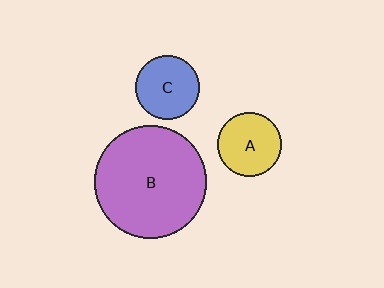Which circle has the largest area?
Circle B (purple).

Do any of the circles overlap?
No, none of the circles overlap.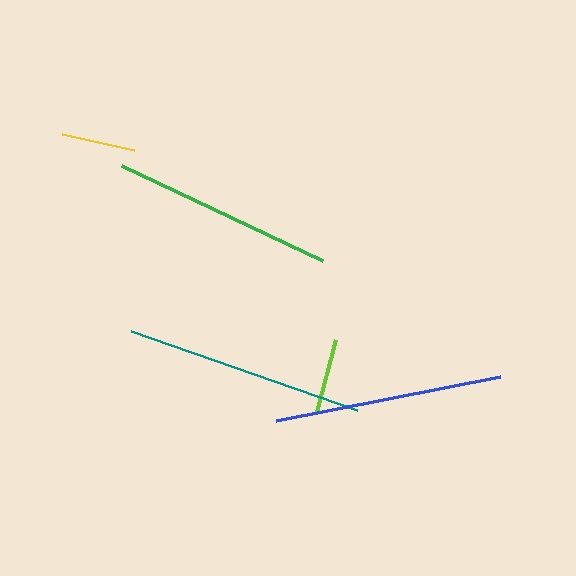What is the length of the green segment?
The green segment is approximately 222 pixels long.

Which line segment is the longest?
The teal line is the longest at approximately 239 pixels.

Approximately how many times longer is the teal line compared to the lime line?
The teal line is approximately 3.2 times the length of the lime line.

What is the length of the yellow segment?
The yellow segment is approximately 73 pixels long.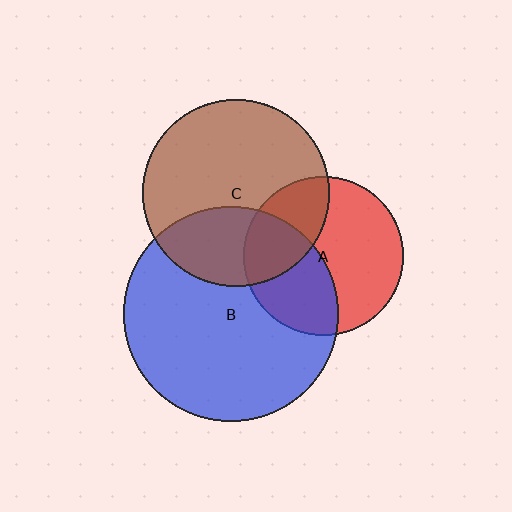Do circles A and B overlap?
Yes.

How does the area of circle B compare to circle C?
Approximately 1.3 times.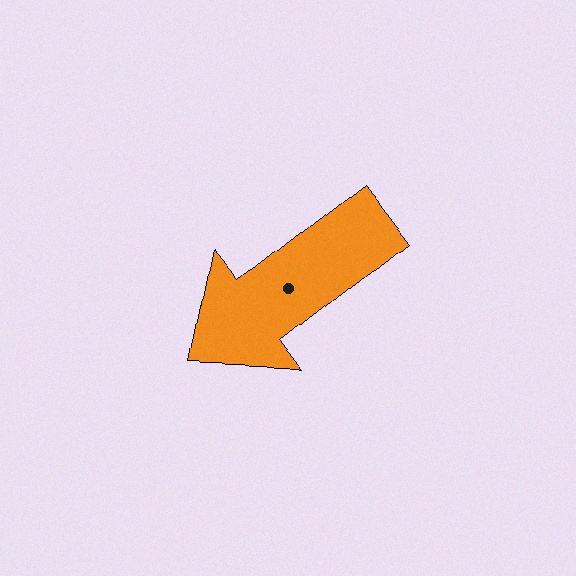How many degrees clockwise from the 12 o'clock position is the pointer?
Approximately 232 degrees.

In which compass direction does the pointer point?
Southwest.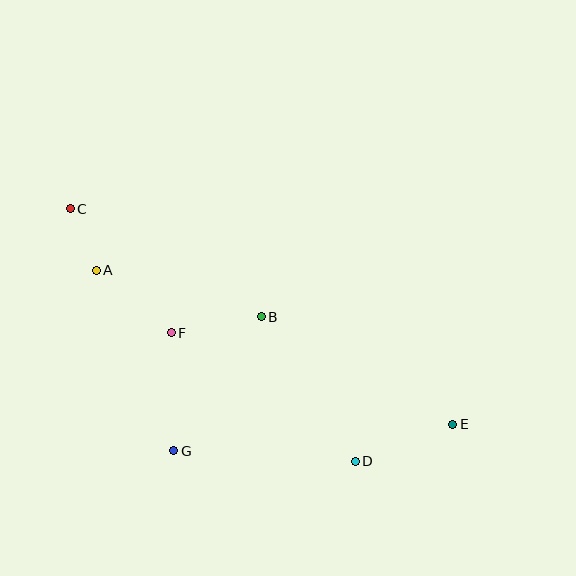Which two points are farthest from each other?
Points C and E are farthest from each other.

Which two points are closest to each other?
Points A and C are closest to each other.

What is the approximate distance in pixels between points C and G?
The distance between C and G is approximately 263 pixels.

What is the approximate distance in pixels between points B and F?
The distance between B and F is approximately 91 pixels.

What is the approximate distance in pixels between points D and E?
The distance between D and E is approximately 104 pixels.